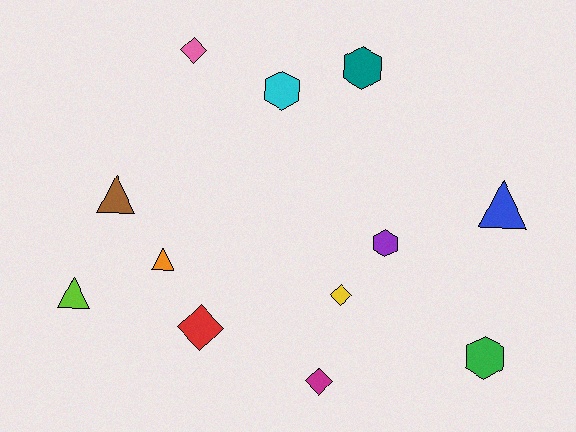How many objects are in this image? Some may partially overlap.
There are 12 objects.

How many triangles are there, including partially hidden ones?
There are 4 triangles.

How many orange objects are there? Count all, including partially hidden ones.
There is 1 orange object.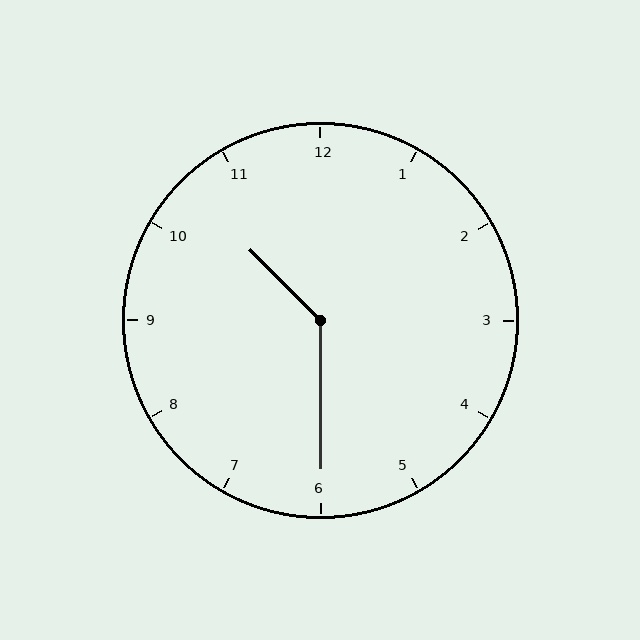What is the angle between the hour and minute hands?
Approximately 135 degrees.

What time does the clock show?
10:30.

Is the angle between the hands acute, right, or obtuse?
It is obtuse.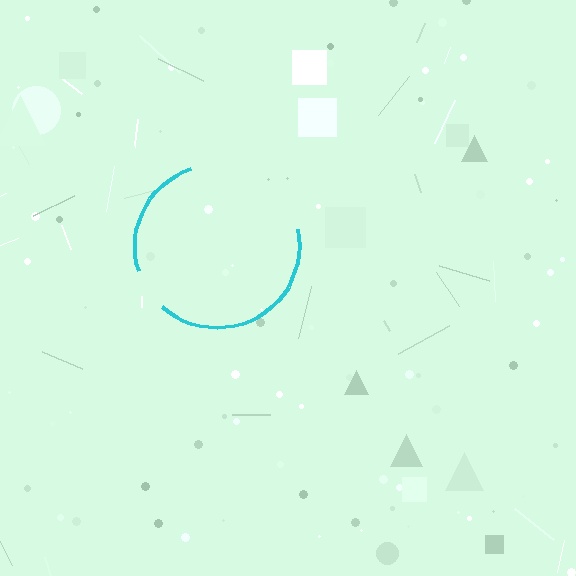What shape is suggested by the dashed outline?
The dashed outline suggests a circle.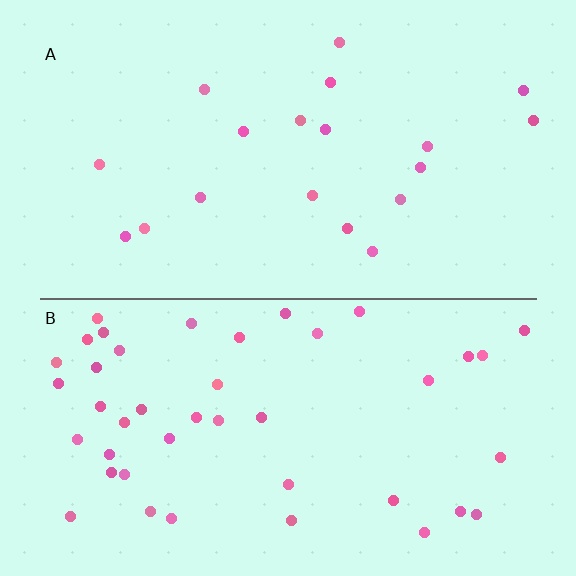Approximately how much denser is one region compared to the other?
Approximately 2.3× — region B over region A.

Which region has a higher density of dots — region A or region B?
B (the bottom).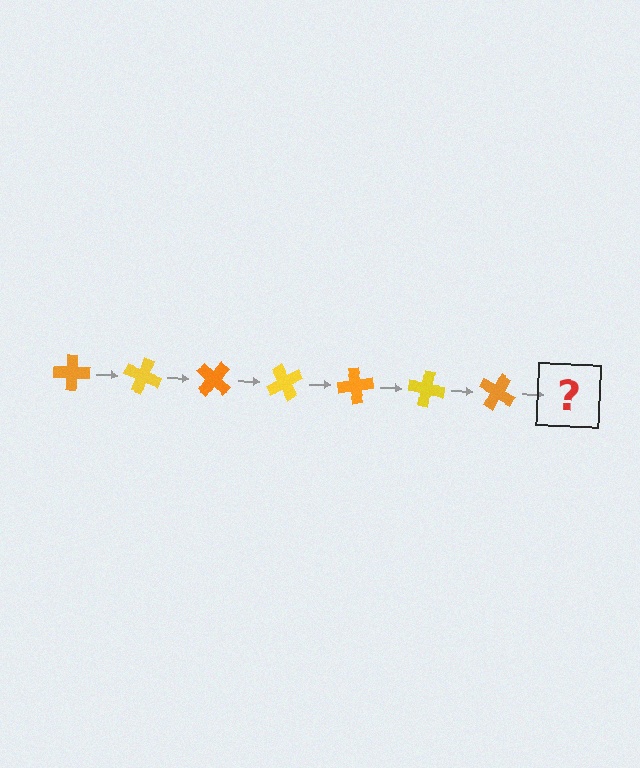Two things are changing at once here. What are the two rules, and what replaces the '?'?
The two rules are that it rotates 20 degrees each step and the color cycles through orange and yellow. The '?' should be a yellow cross, rotated 140 degrees from the start.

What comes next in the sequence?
The next element should be a yellow cross, rotated 140 degrees from the start.